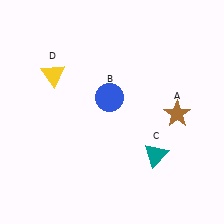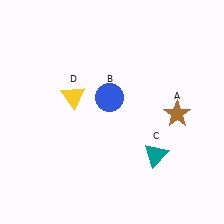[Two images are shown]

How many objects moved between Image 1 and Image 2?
1 object moved between the two images.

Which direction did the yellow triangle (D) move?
The yellow triangle (D) moved down.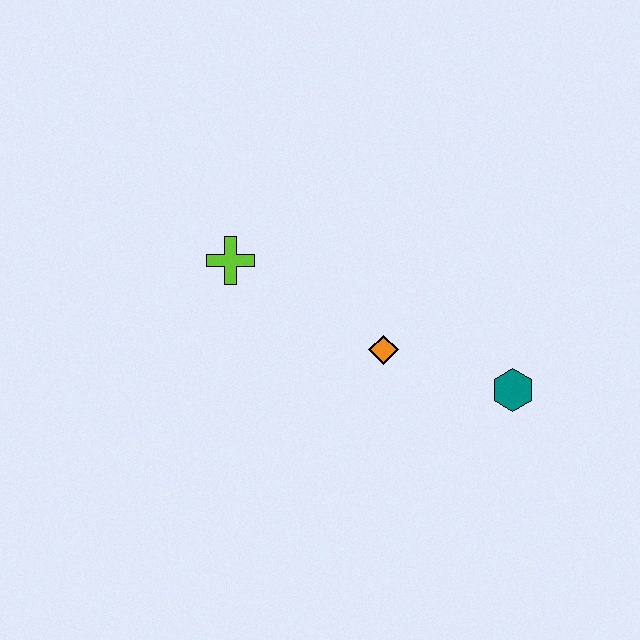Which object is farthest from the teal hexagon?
The lime cross is farthest from the teal hexagon.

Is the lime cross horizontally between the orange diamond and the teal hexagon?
No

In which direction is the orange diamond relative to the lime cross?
The orange diamond is to the right of the lime cross.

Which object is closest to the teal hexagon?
The orange diamond is closest to the teal hexagon.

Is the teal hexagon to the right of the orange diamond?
Yes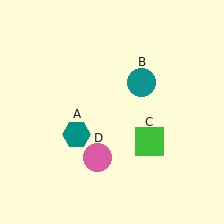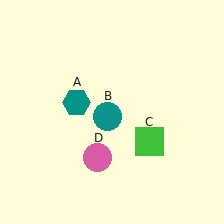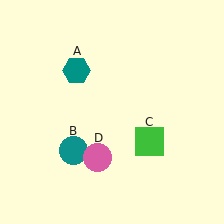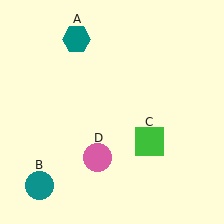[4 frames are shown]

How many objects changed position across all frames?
2 objects changed position: teal hexagon (object A), teal circle (object B).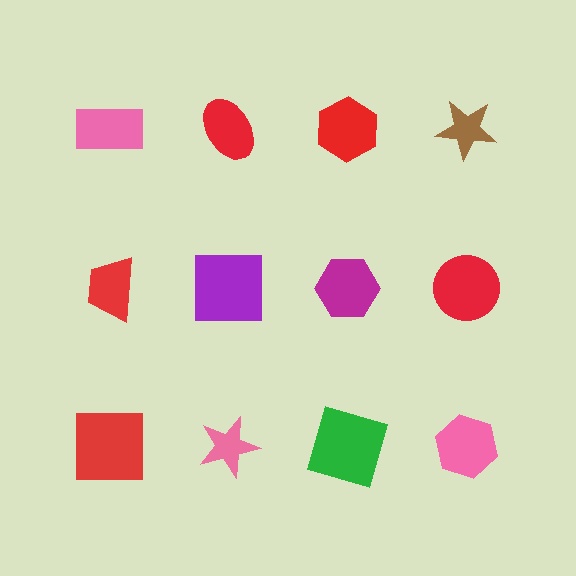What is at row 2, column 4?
A red circle.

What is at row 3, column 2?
A pink star.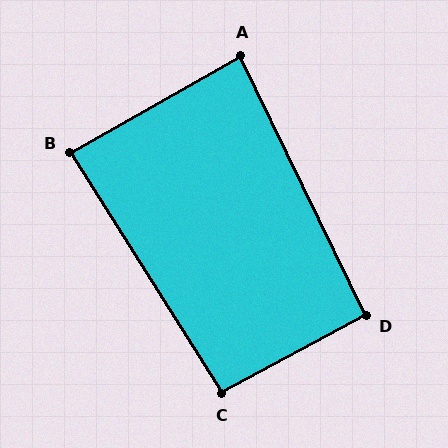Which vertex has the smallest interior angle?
A, at approximately 86 degrees.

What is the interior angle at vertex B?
Approximately 88 degrees (approximately right).